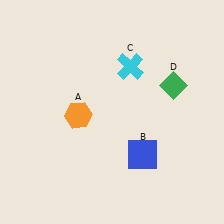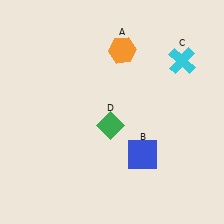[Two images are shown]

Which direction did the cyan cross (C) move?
The cyan cross (C) moved right.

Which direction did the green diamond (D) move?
The green diamond (D) moved left.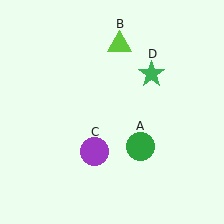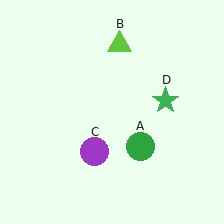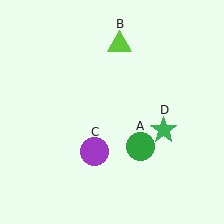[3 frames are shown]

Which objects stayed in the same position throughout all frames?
Green circle (object A) and lime triangle (object B) and purple circle (object C) remained stationary.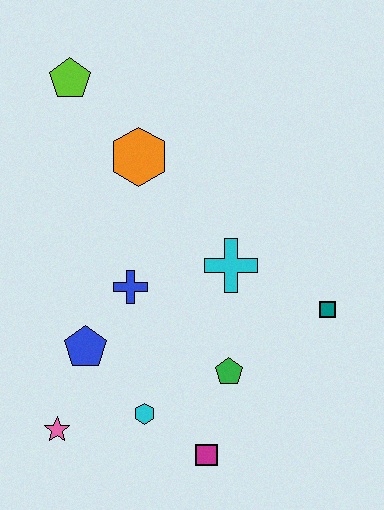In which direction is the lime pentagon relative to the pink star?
The lime pentagon is above the pink star.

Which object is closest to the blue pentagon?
The blue cross is closest to the blue pentagon.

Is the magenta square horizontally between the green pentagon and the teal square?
No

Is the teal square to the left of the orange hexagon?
No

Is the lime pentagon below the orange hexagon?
No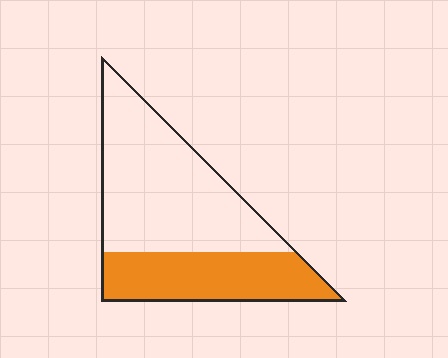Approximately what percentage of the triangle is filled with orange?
Approximately 35%.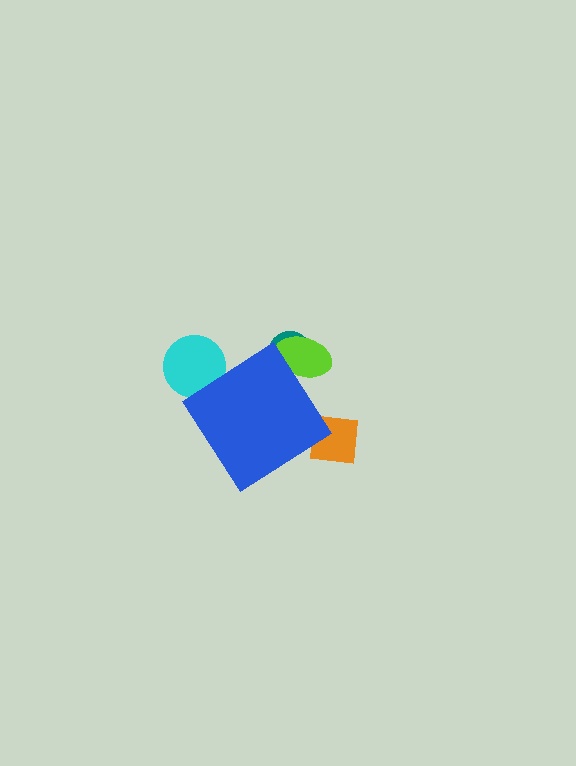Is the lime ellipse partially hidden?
Yes, the lime ellipse is partially hidden behind the blue diamond.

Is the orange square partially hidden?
Yes, the orange square is partially hidden behind the blue diamond.